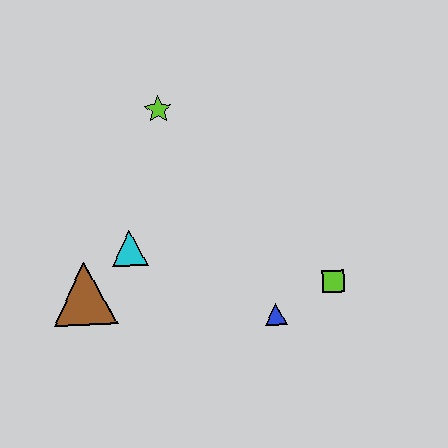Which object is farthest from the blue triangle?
The lime star is farthest from the blue triangle.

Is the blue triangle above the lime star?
No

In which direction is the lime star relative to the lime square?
The lime star is above the lime square.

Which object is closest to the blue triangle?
The lime square is closest to the blue triangle.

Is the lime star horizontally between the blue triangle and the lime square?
No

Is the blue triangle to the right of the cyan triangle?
Yes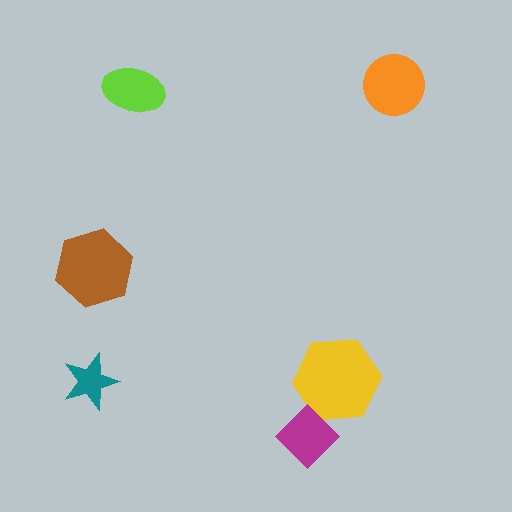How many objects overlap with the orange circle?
0 objects overlap with the orange circle.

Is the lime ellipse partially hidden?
No, no other shape covers it.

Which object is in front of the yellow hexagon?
The magenta diamond is in front of the yellow hexagon.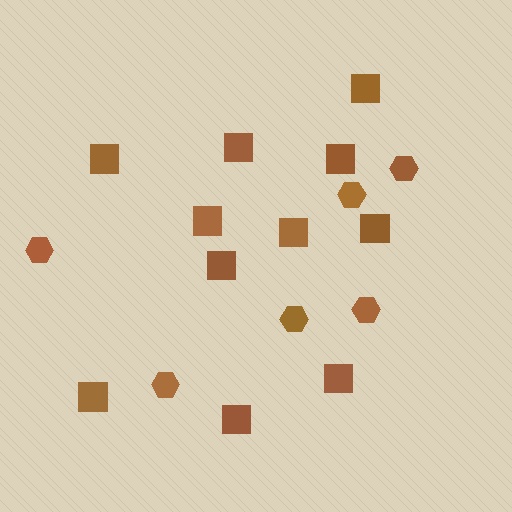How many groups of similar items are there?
There are 2 groups: one group of squares (11) and one group of hexagons (6).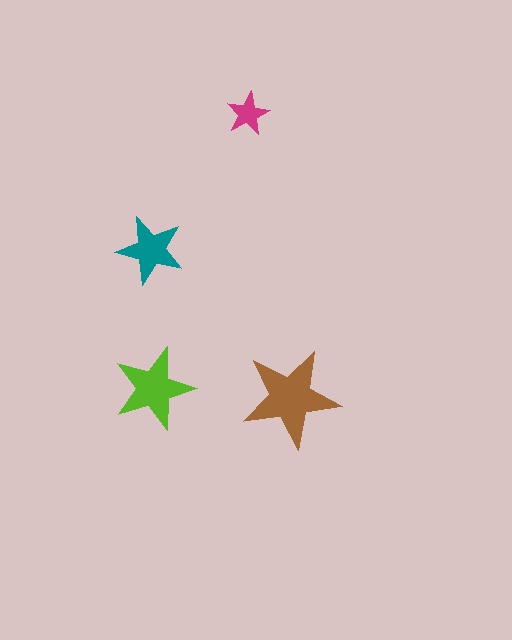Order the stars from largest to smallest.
the brown one, the lime one, the teal one, the magenta one.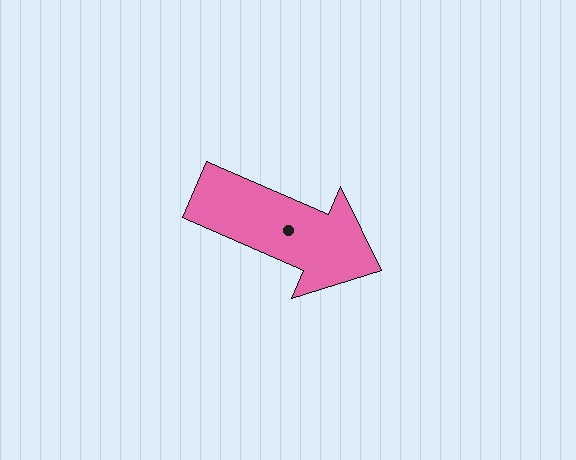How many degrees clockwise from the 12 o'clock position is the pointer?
Approximately 114 degrees.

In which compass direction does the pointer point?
Southeast.